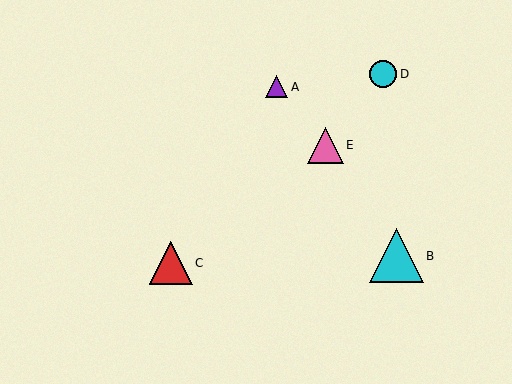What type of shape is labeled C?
Shape C is a red triangle.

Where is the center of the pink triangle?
The center of the pink triangle is at (325, 145).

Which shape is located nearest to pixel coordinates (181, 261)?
The red triangle (labeled C) at (171, 263) is nearest to that location.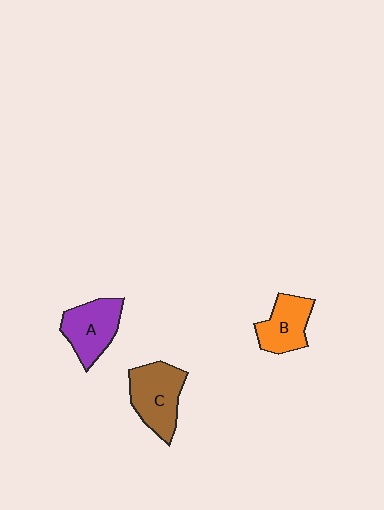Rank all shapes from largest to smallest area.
From largest to smallest: C (brown), A (purple), B (orange).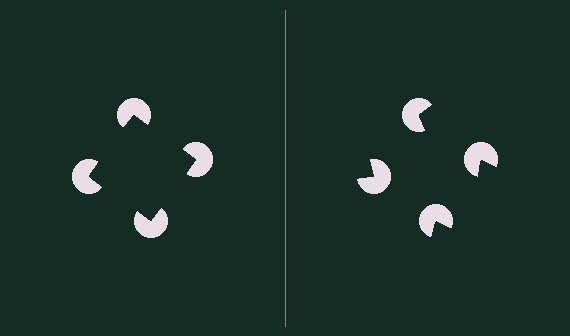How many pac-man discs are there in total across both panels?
8 — 4 on each side.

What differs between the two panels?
The pac-man discs are positioned identically on both sides; only the wedge orientations differ. On the left they align to a square; on the right they are misaligned.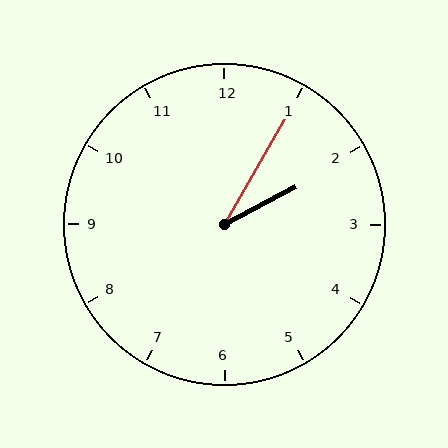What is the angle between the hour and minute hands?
Approximately 32 degrees.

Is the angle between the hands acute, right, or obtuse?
It is acute.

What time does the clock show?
2:05.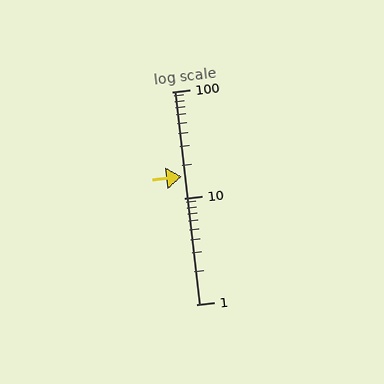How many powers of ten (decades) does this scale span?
The scale spans 2 decades, from 1 to 100.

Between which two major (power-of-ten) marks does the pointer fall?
The pointer is between 10 and 100.